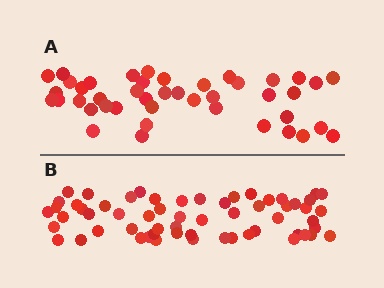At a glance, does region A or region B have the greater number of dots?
Region B (the bottom region) has more dots.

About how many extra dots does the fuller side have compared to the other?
Region B has approximately 15 more dots than region A.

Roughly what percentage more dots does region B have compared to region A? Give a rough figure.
About 40% more.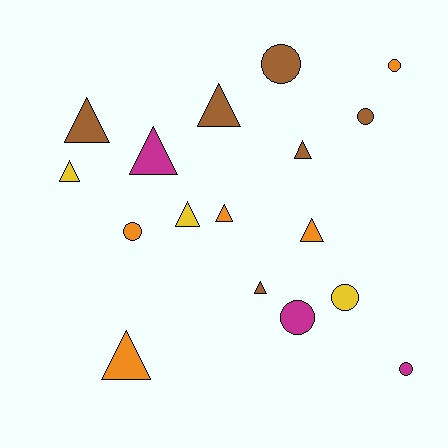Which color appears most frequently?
Brown, with 6 objects.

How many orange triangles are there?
There are 3 orange triangles.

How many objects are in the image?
There are 17 objects.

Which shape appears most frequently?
Triangle, with 10 objects.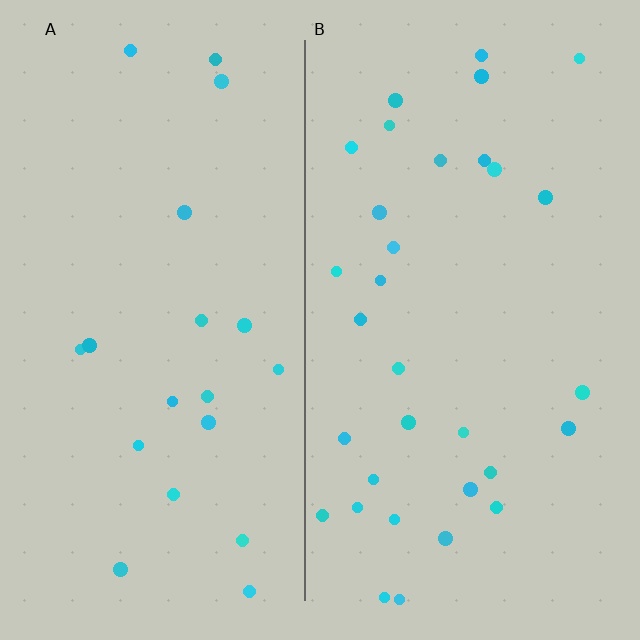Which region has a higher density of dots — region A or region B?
B (the right).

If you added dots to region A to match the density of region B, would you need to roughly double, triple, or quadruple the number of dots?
Approximately double.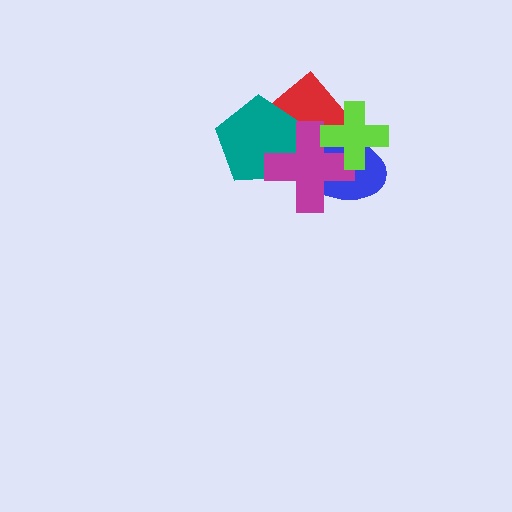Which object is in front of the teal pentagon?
The magenta cross is in front of the teal pentagon.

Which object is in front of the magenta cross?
The lime cross is in front of the magenta cross.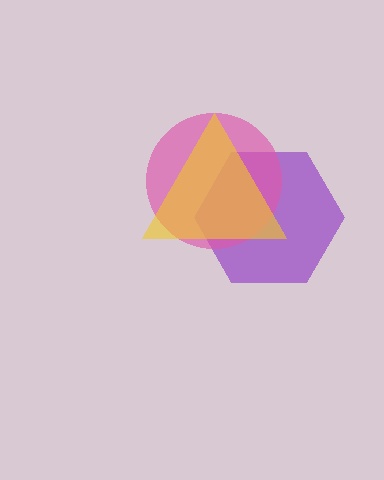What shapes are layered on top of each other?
The layered shapes are: a purple hexagon, a pink circle, a yellow triangle.